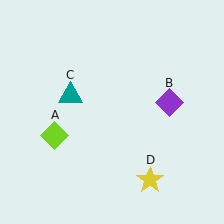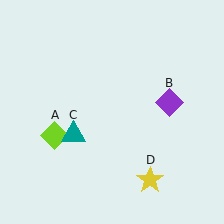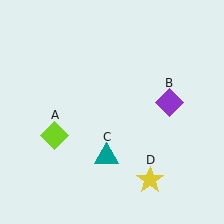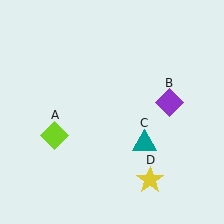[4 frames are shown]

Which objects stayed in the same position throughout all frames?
Lime diamond (object A) and purple diamond (object B) and yellow star (object D) remained stationary.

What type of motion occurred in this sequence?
The teal triangle (object C) rotated counterclockwise around the center of the scene.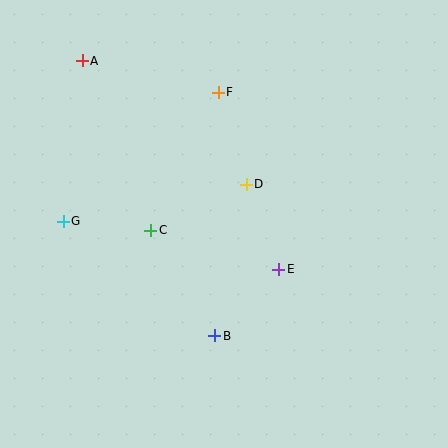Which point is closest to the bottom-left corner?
Point G is closest to the bottom-left corner.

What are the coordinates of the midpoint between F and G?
The midpoint between F and G is at (141, 157).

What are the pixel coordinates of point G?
Point G is at (63, 221).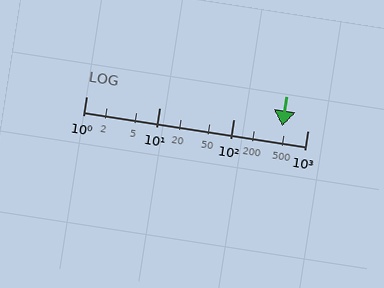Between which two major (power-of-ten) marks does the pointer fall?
The pointer is between 100 and 1000.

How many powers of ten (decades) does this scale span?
The scale spans 3 decades, from 1 to 1000.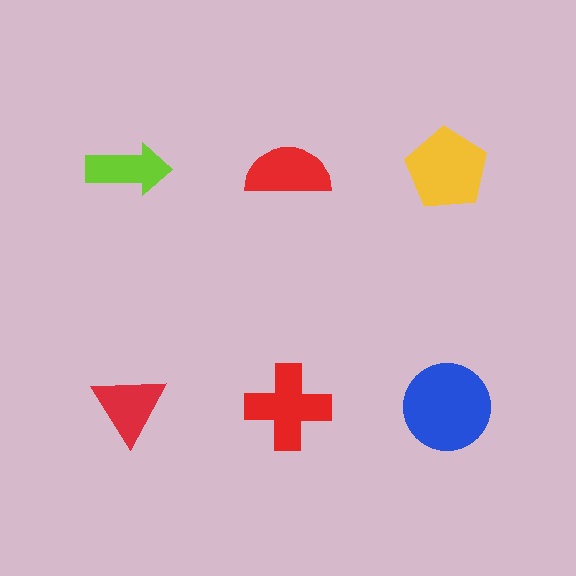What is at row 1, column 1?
A lime arrow.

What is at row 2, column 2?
A red cross.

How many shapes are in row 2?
3 shapes.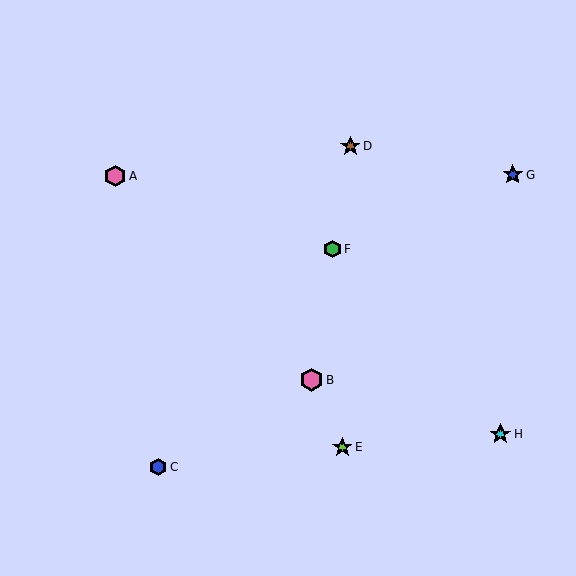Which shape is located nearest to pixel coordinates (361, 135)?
The brown star (labeled D) at (350, 146) is nearest to that location.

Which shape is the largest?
The pink hexagon (labeled B) is the largest.